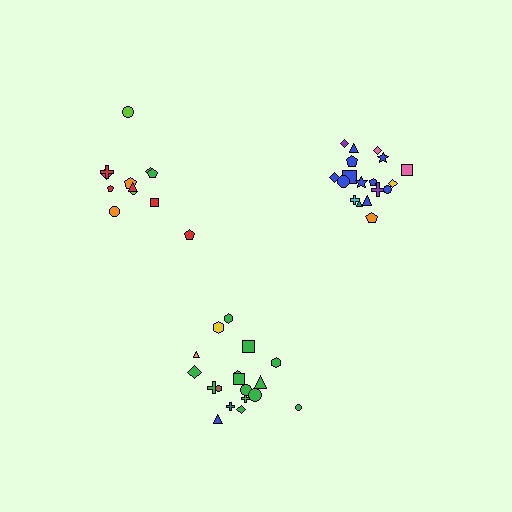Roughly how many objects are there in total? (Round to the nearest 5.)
Roughly 50 objects in total.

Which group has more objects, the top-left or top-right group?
The top-right group.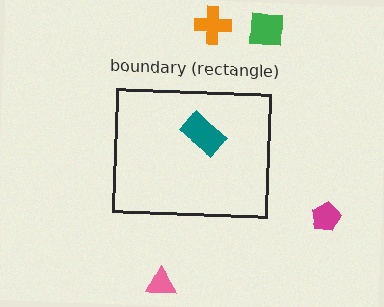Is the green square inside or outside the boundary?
Outside.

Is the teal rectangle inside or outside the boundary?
Inside.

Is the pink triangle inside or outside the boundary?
Outside.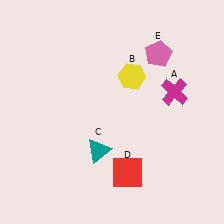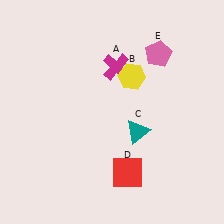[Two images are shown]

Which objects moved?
The objects that moved are: the magenta cross (A), the teal triangle (C).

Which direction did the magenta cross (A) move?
The magenta cross (A) moved left.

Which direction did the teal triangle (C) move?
The teal triangle (C) moved right.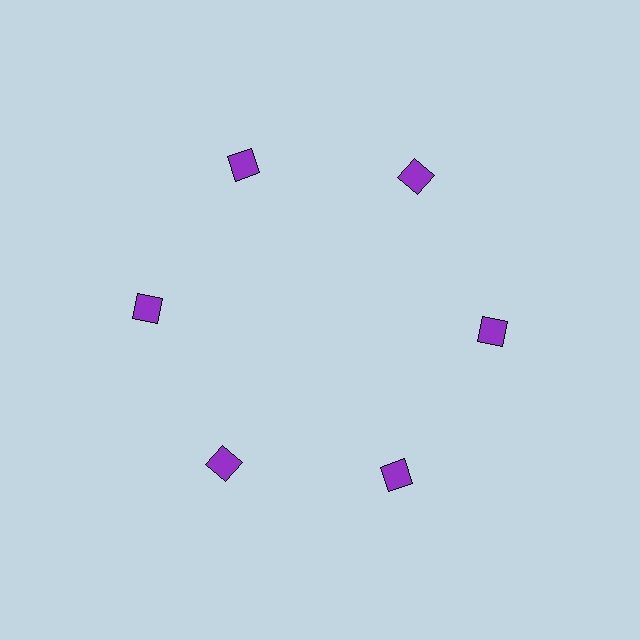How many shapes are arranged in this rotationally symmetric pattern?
There are 6 shapes, arranged in 6 groups of 1.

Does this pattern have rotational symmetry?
Yes, this pattern has 6-fold rotational symmetry. It looks the same after rotating 60 degrees around the center.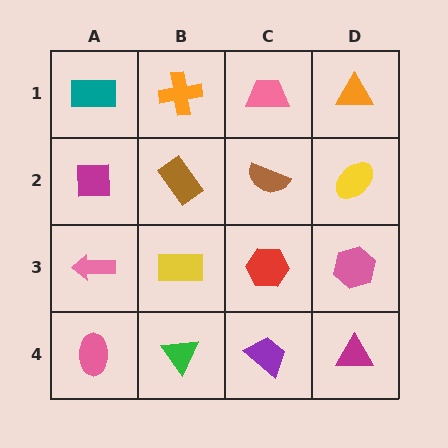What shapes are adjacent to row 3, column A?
A magenta square (row 2, column A), a pink ellipse (row 4, column A), a yellow rectangle (row 3, column B).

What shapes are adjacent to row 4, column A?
A pink arrow (row 3, column A), a green triangle (row 4, column B).